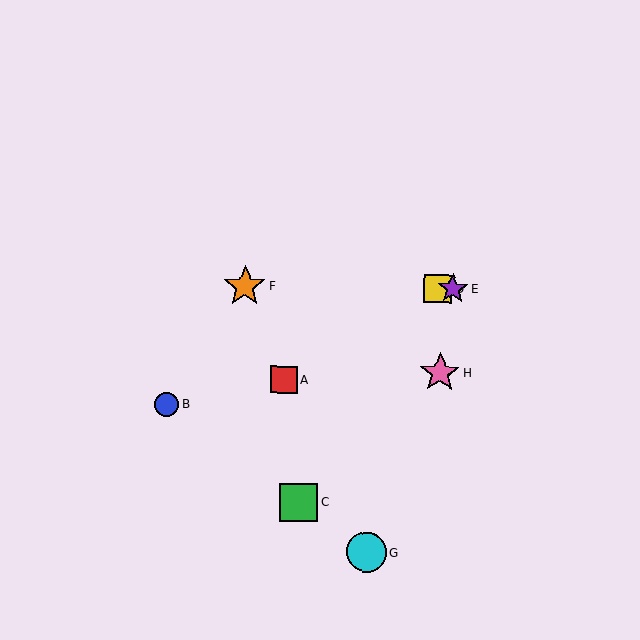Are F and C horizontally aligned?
No, F is at y≈286 and C is at y≈502.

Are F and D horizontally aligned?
Yes, both are at y≈286.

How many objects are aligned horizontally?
3 objects (D, E, F) are aligned horizontally.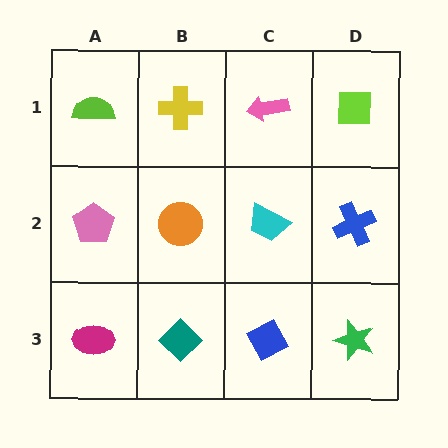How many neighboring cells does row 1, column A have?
2.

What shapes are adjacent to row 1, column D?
A blue cross (row 2, column D), a pink arrow (row 1, column C).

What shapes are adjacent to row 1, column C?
A cyan trapezoid (row 2, column C), a yellow cross (row 1, column B), a lime square (row 1, column D).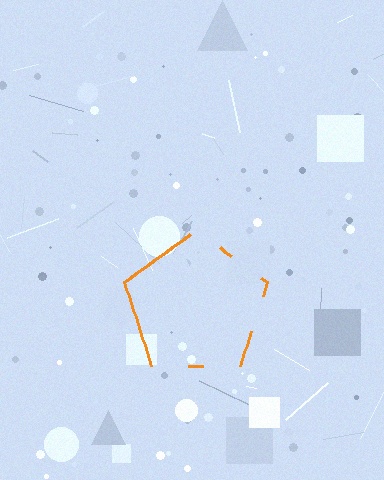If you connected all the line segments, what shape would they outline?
They would outline a pentagon.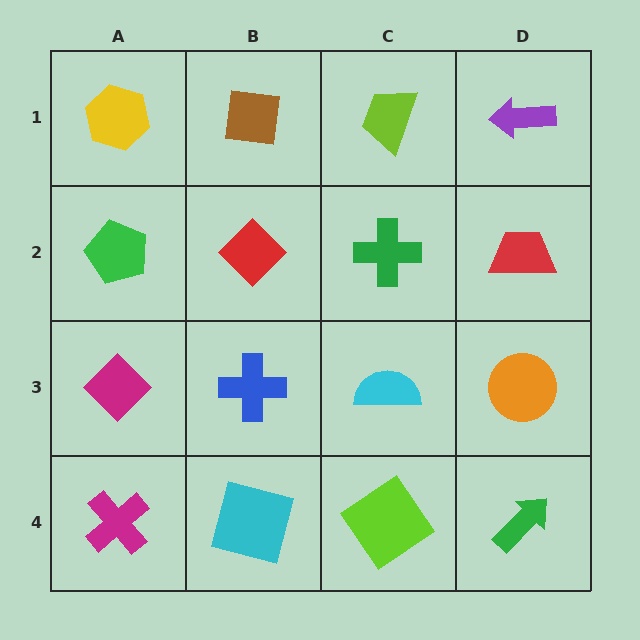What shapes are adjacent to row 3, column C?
A green cross (row 2, column C), a lime diamond (row 4, column C), a blue cross (row 3, column B), an orange circle (row 3, column D).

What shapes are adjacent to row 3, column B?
A red diamond (row 2, column B), a cyan square (row 4, column B), a magenta diamond (row 3, column A), a cyan semicircle (row 3, column C).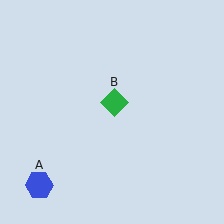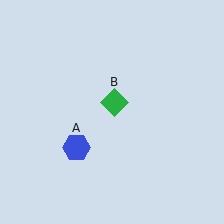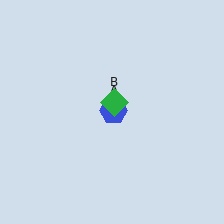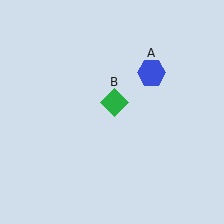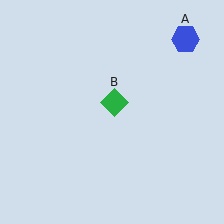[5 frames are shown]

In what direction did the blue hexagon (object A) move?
The blue hexagon (object A) moved up and to the right.